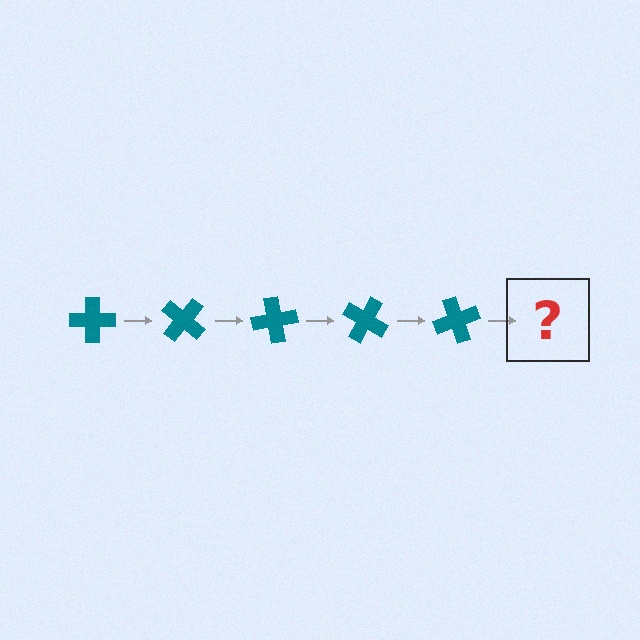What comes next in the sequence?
The next element should be a teal cross rotated 200 degrees.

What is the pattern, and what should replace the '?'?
The pattern is that the cross rotates 40 degrees each step. The '?' should be a teal cross rotated 200 degrees.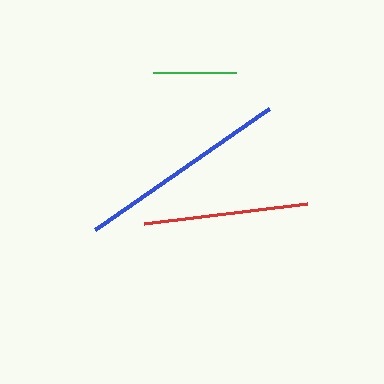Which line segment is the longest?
The blue line is the longest at approximately 212 pixels.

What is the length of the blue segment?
The blue segment is approximately 212 pixels long.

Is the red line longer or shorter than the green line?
The red line is longer than the green line.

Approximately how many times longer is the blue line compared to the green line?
The blue line is approximately 2.5 times the length of the green line.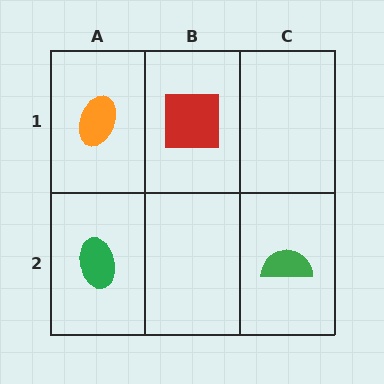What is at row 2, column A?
A green ellipse.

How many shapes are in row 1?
2 shapes.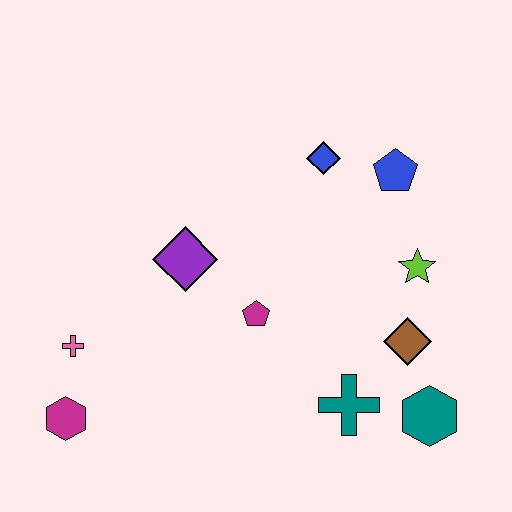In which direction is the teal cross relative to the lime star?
The teal cross is below the lime star.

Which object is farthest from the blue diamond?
The magenta hexagon is farthest from the blue diamond.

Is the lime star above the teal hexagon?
Yes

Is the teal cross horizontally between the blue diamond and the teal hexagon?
Yes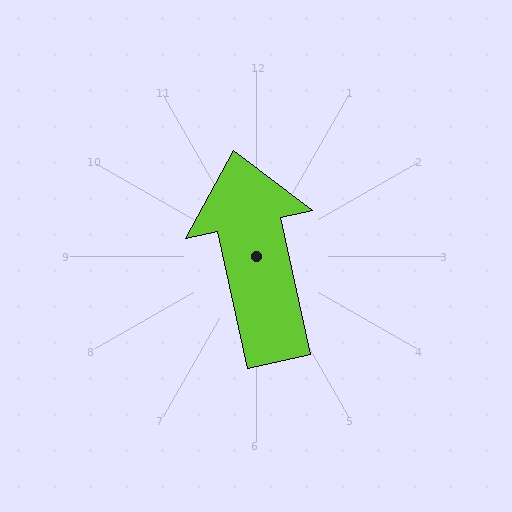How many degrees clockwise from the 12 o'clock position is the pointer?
Approximately 348 degrees.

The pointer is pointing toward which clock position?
Roughly 12 o'clock.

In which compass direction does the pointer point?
North.